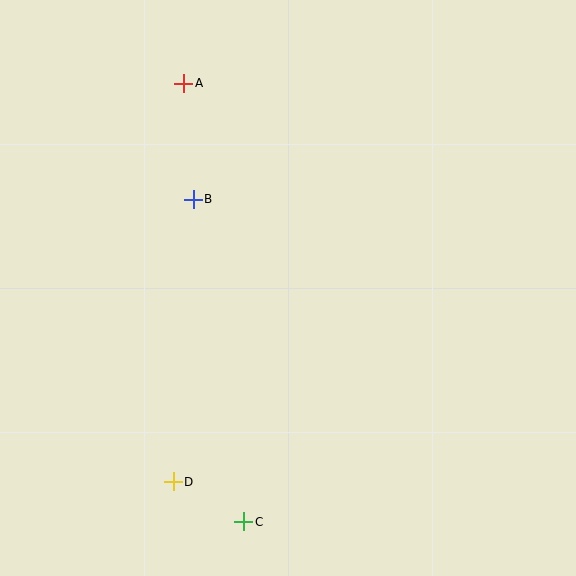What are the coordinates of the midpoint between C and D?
The midpoint between C and D is at (209, 502).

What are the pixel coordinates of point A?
Point A is at (184, 83).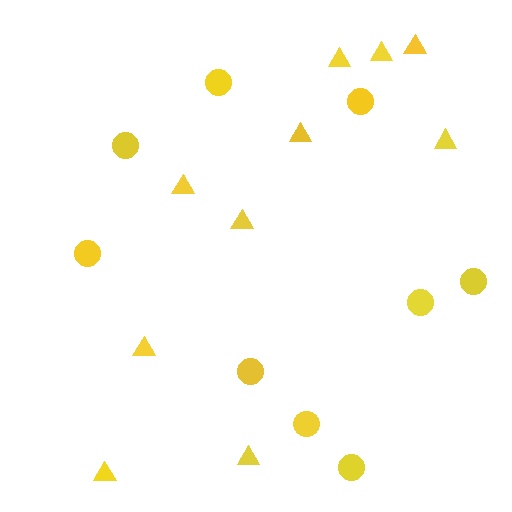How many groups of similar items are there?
There are 2 groups: one group of circles (9) and one group of triangles (10).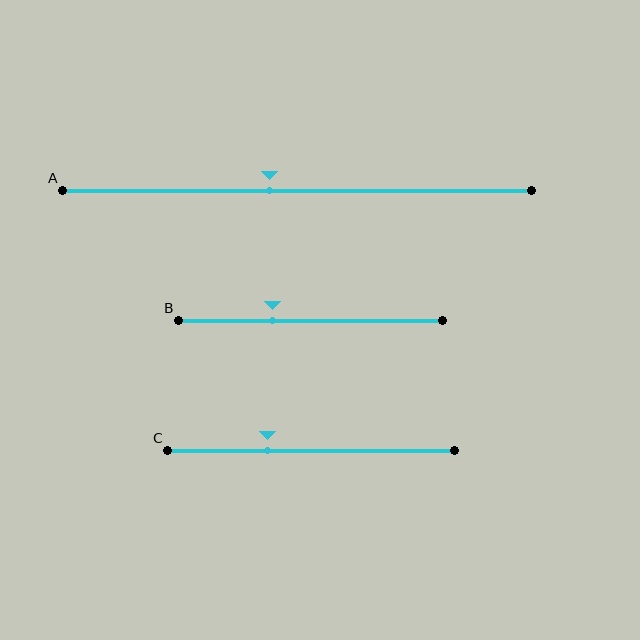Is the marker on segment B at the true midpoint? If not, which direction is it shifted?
No, the marker on segment B is shifted to the left by about 14% of the segment length.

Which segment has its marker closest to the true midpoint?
Segment A has its marker closest to the true midpoint.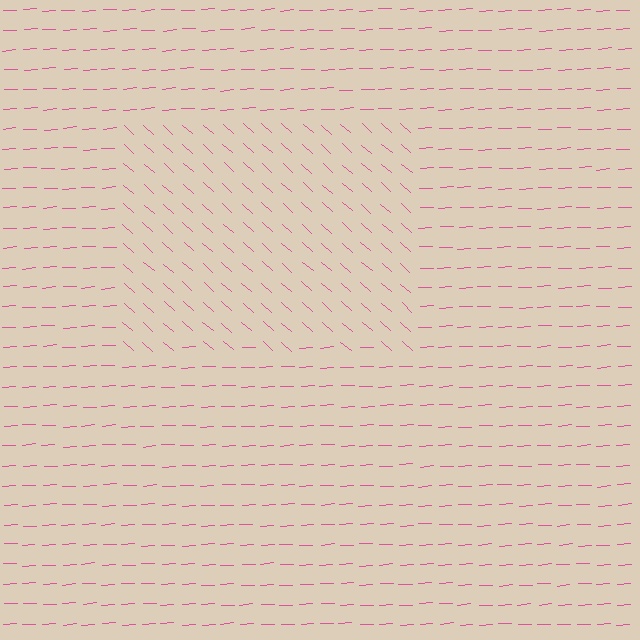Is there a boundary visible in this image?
Yes, there is a texture boundary formed by a change in line orientation.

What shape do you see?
I see a rectangle.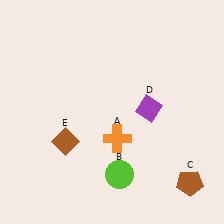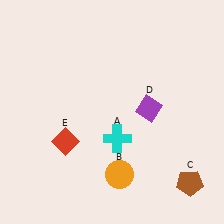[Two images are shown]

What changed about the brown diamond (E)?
In Image 1, E is brown. In Image 2, it changed to red.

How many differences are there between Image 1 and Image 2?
There are 3 differences between the two images.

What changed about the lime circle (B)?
In Image 1, B is lime. In Image 2, it changed to orange.